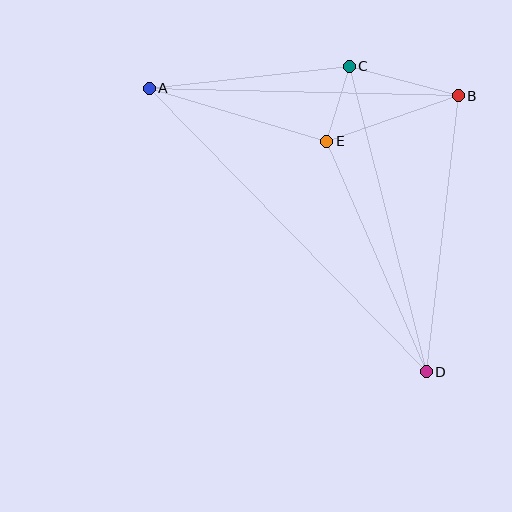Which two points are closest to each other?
Points C and E are closest to each other.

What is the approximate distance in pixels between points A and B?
The distance between A and B is approximately 309 pixels.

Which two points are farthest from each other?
Points A and D are farthest from each other.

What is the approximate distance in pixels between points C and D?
The distance between C and D is approximately 315 pixels.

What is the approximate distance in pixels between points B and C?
The distance between B and C is approximately 113 pixels.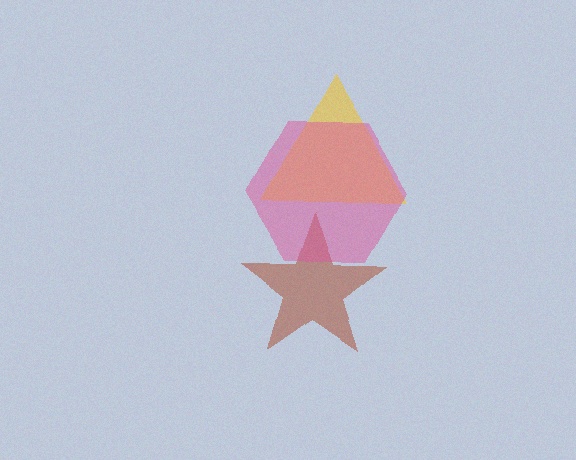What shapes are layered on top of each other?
The layered shapes are: a yellow triangle, a brown star, a pink hexagon.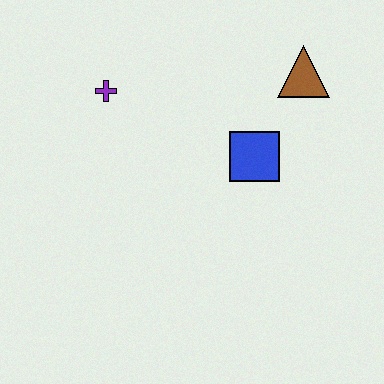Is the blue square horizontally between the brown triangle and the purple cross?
Yes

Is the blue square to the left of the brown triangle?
Yes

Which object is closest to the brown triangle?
The blue square is closest to the brown triangle.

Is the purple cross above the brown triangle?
No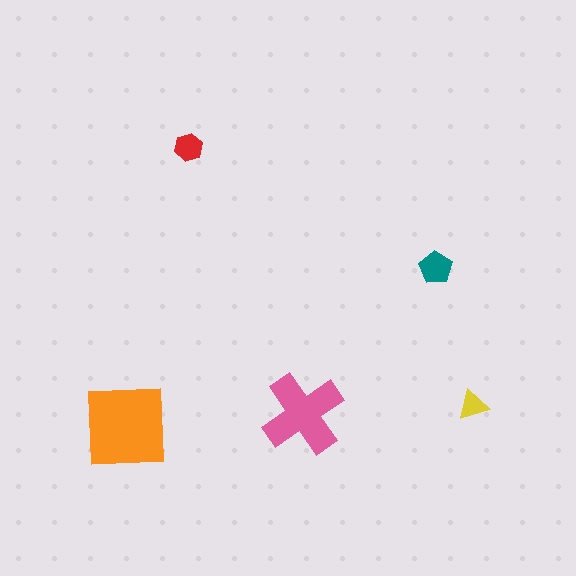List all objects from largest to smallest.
The orange square, the pink cross, the teal pentagon, the red hexagon, the yellow triangle.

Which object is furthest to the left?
The orange square is leftmost.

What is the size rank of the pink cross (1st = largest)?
2nd.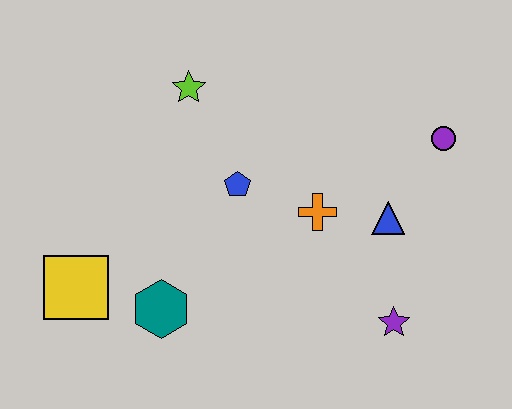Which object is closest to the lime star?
The blue pentagon is closest to the lime star.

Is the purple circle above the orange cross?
Yes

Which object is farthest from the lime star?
The purple star is farthest from the lime star.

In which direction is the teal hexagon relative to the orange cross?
The teal hexagon is to the left of the orange cross.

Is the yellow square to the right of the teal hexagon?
No